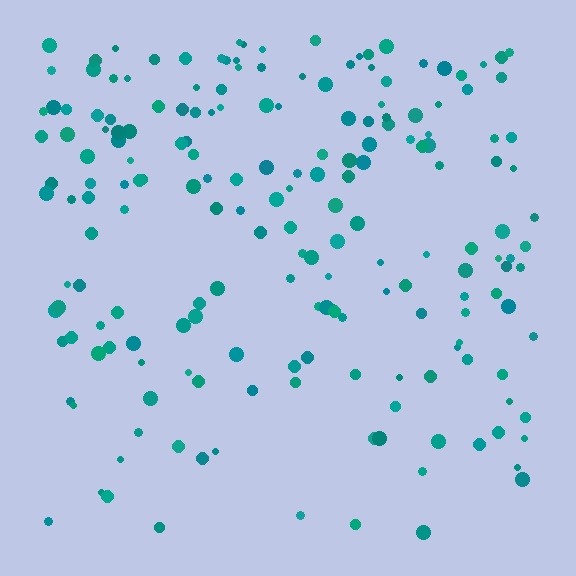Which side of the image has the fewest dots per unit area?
The bottom.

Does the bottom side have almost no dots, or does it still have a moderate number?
Still a moderate number, just noticeably fewer than the top.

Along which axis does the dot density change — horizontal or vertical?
Vertical.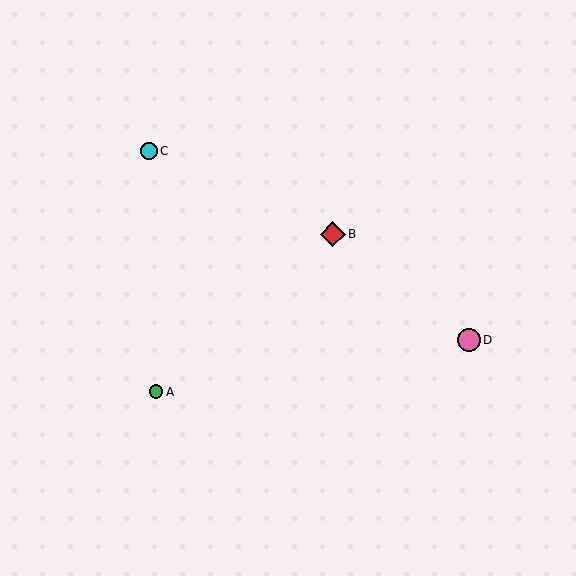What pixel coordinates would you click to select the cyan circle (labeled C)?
Click at (149, 151) to select the cyan circle C.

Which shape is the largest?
The red diamond (labeled B) is the largest.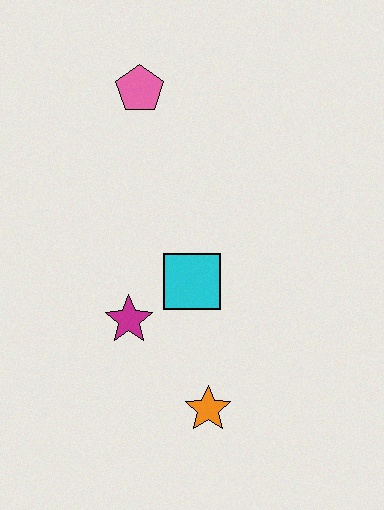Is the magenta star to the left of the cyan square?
Yes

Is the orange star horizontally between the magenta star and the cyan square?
No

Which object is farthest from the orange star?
The pink pentagon is farthest from the orange star.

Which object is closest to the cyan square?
The magenta star is closest to the cyan square.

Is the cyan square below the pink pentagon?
Yes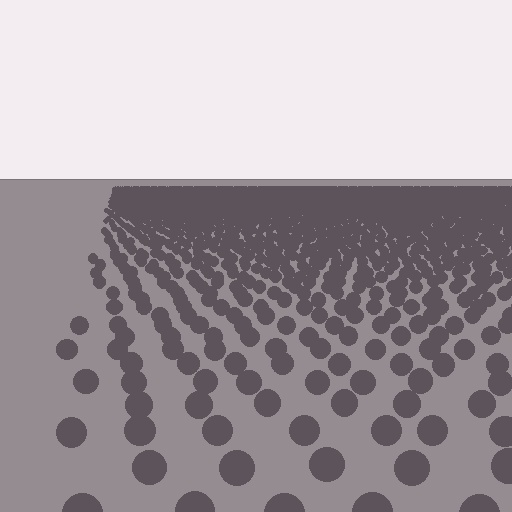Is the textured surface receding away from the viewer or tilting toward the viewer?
The surface is receding away from the viewer. Texture elements get smaller and denser toward the top.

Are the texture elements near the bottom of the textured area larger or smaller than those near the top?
Larger. Near the bottom, elements are closer to the viewer and appear at a bigger on-screen size.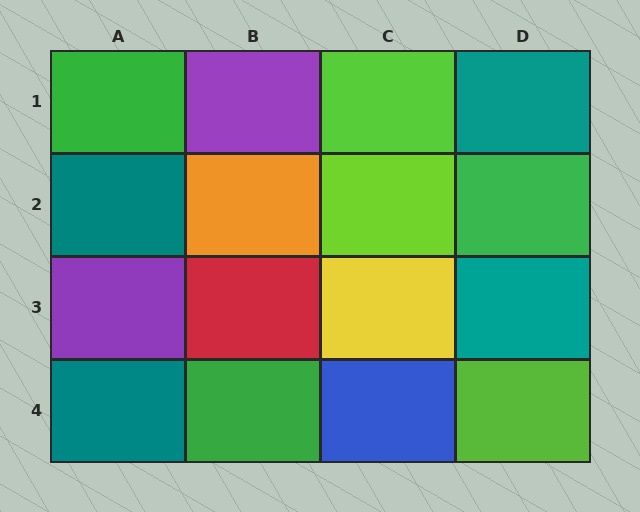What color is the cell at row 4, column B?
Green.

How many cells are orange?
1 cell is orange.